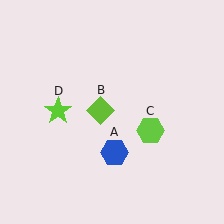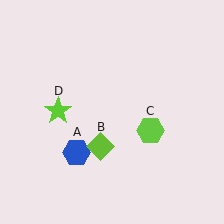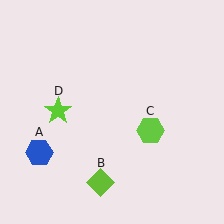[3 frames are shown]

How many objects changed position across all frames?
2 objects changed position: blue hexagon (object A), lime diamond (object B).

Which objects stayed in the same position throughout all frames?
Lime hexagon (object C) and lime star (object D) remained stationary.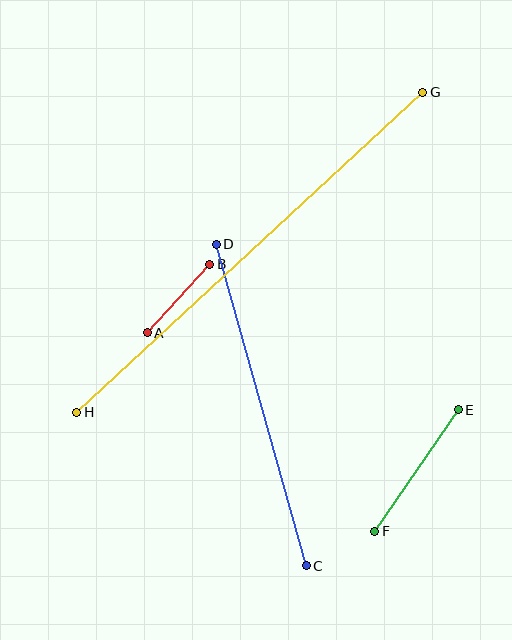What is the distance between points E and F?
The distance is approximately 147 pixels.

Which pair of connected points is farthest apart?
Points G and H are farthest apart.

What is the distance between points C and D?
The distance is approximately 334 pixels.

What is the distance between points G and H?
The distance is approximately 471 pixels.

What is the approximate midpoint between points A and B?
The midpoint is at approximately (179, 299) pixels.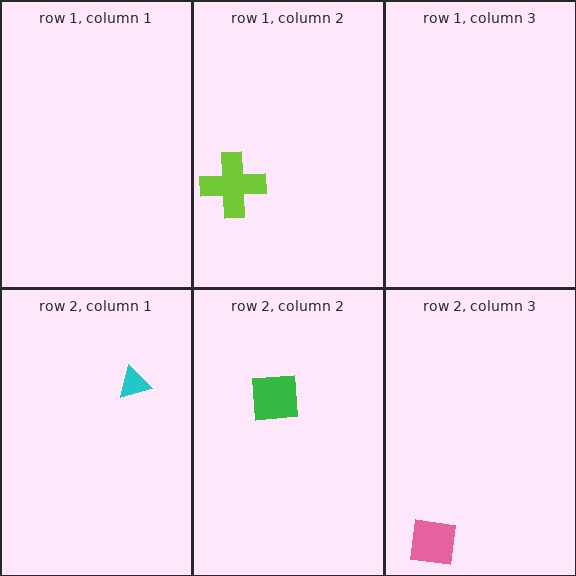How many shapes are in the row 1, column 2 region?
1.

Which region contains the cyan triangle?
The row 2, column 1 region.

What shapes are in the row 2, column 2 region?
The green square.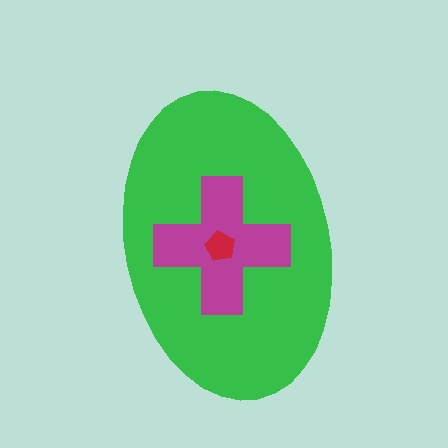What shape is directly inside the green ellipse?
The magenta cross.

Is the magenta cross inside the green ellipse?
Yes.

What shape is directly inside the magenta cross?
The red pentagon.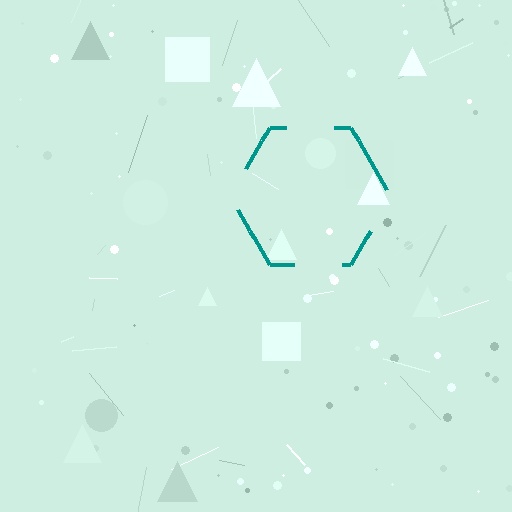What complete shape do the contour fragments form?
The contour fragments form a hexagon.